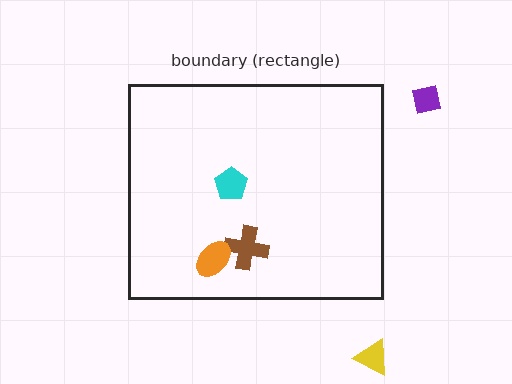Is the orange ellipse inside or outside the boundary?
Inside.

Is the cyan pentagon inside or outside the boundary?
Inside.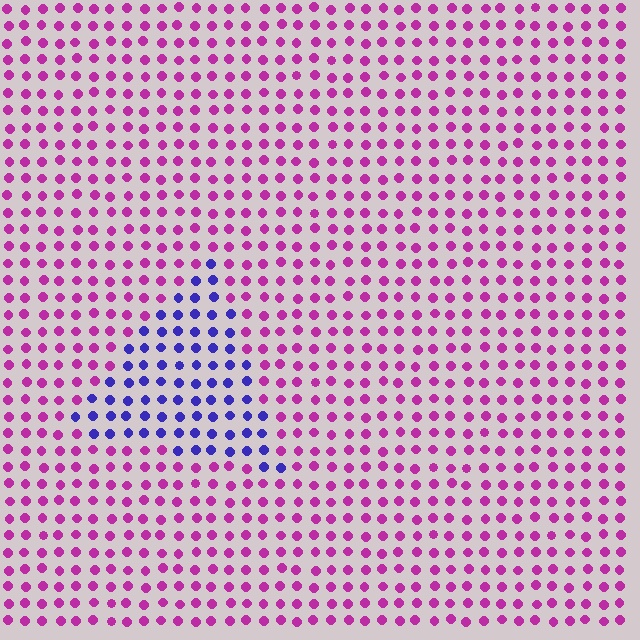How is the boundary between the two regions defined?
The boundary is defined purely by a slight shift in hue (about 64 degrees). Spacing, size, and orientation are identical on both sides.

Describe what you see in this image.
The image is filled with small magenta elements in a uniform arrangement. A triangle-shaped region is visible where the elements are tinted to a slightly different hue, forming a subtle color boundary.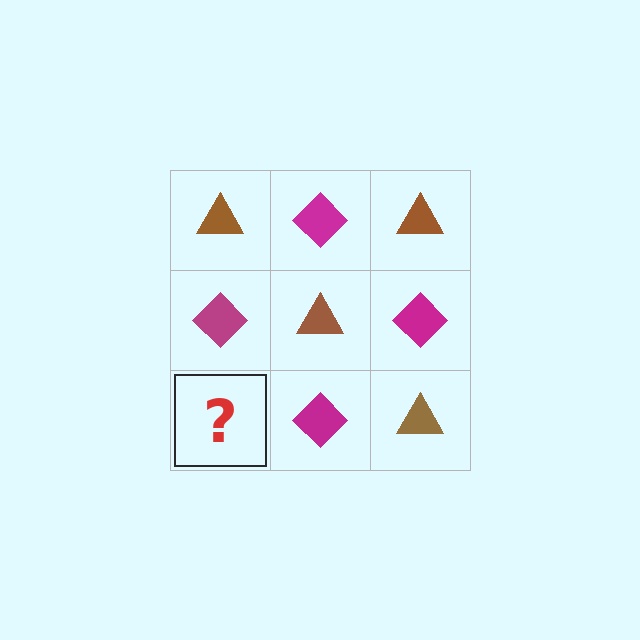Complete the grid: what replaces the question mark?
The question mark should be replaced with a brown triangle.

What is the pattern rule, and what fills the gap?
The rule is that it alternates brown triangle and magenta diamond in a checkerboard pattern. The gap should be filled with a brown triangle.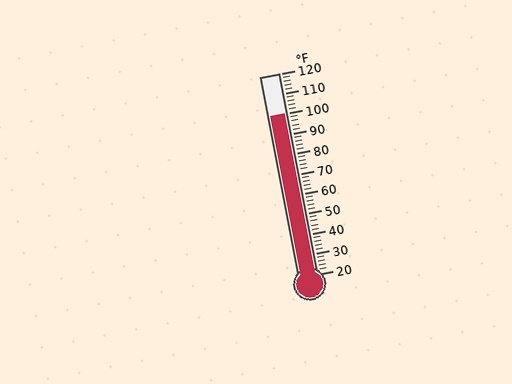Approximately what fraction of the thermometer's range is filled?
The thermometer is filled to approximately 80% of its range.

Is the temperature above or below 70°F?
The temperature is above 70°F.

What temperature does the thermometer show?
The thermometer shows approximately 100°F.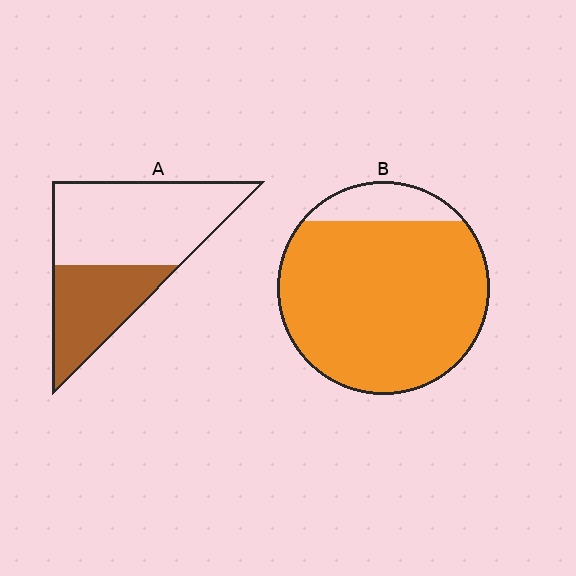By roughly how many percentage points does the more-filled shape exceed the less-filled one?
By roughly 50 percentage points (B over A).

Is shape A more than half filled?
No.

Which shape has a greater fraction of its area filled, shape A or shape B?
Shape B.